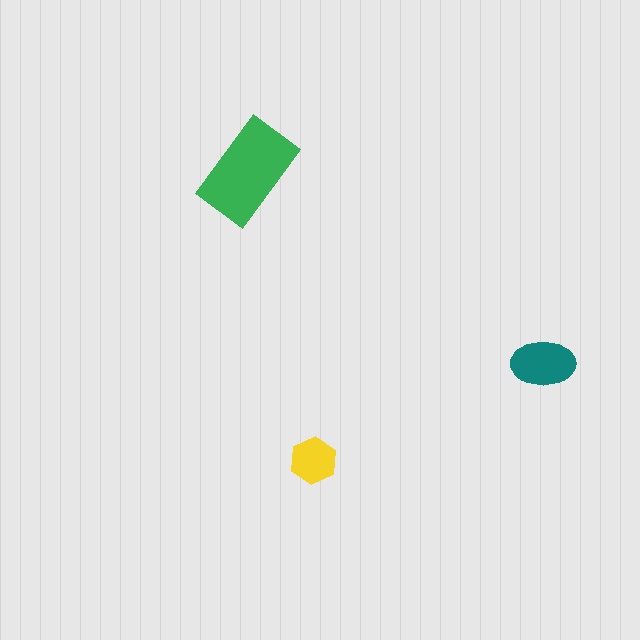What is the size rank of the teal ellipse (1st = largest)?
2nd.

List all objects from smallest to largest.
The yellow hexagon, the teal ellipse, the green rectangle.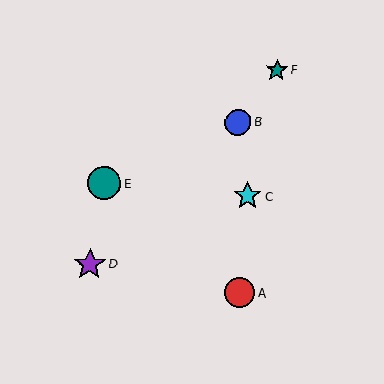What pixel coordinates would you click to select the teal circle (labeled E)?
Click at (104, 183) to select the teal circle E.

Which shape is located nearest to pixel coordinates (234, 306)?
The red circle (labeled A) at (240, 293) is nearest to that location.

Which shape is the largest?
The teal circle (labeled E) is the largest.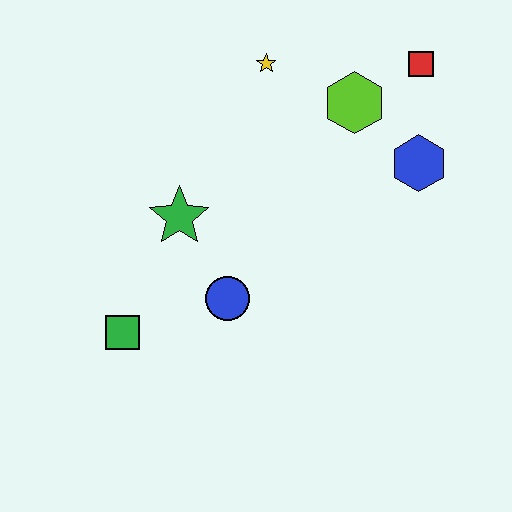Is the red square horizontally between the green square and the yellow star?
No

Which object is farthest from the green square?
The red square is farthest from the green square.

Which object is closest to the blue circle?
The green star is closest to the blue circle.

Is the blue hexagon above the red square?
No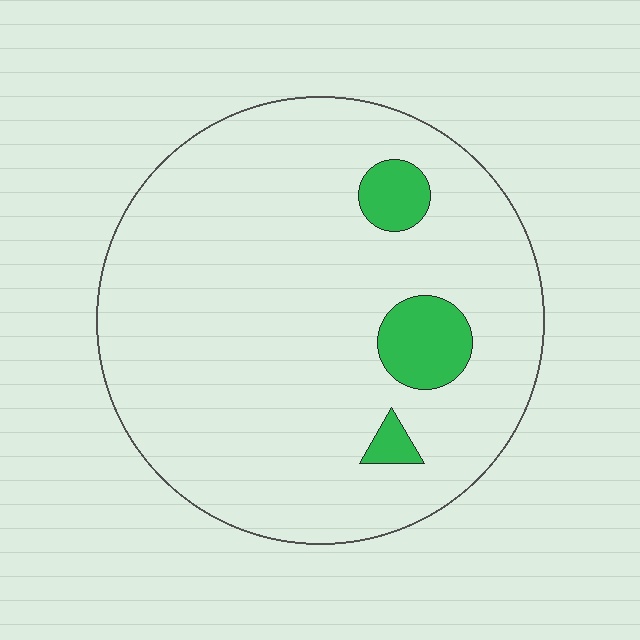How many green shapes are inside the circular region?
3.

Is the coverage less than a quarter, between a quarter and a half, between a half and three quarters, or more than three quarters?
Less than a quarter.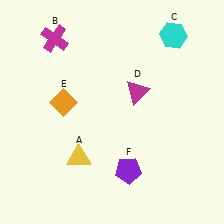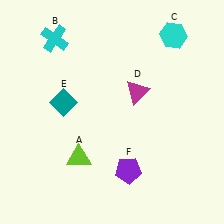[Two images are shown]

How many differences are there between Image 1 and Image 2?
There are 3 differences between the two images.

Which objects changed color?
A changed from yellow to lime. B changed from magenta to cyan. E changed from orange to teal.